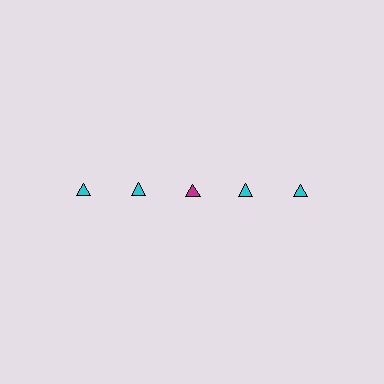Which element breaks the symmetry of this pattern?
The magenta triangle in the top row, center column breaks the symmetry. All other shapes are cyan triangles.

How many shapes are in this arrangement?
There are 5 shapes arranged in a grid pattern.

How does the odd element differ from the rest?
It has a different color: magenta instead of cyan.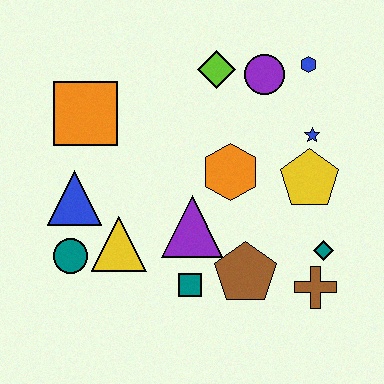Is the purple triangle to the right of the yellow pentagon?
No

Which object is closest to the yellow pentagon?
The blue star is closest to the yellow pentagon.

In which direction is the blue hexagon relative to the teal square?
The blue hexagon is above the teal square.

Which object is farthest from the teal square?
The blue hexagon is farthest from the teal square.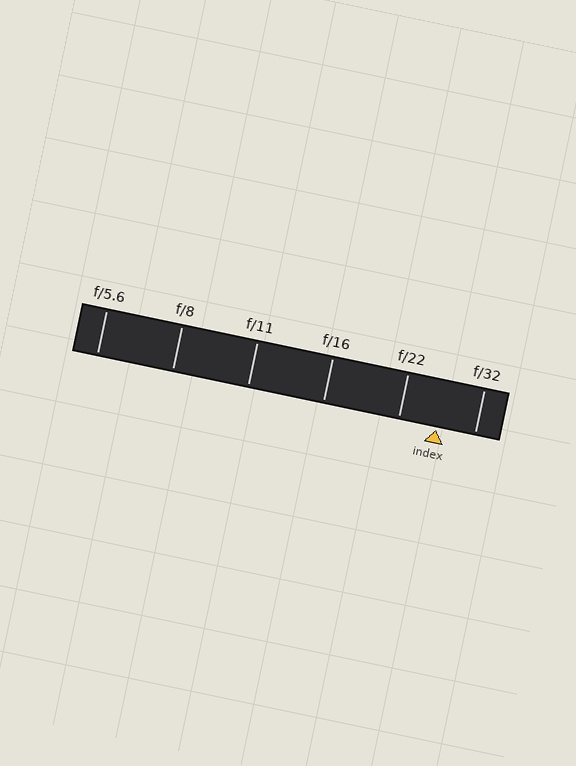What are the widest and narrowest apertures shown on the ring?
The widest aperture shown is f/5.6 and the narrowest is f/32.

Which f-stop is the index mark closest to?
The index mark is closest to f/22.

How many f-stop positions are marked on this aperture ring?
There are 6 f-stop positions marked.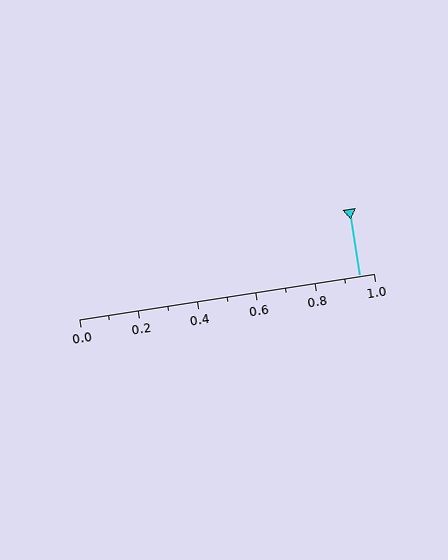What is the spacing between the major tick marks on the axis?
The major ticks are spaced 0.2 apart.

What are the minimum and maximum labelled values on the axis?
The axis runs from 0.0 to 1.0.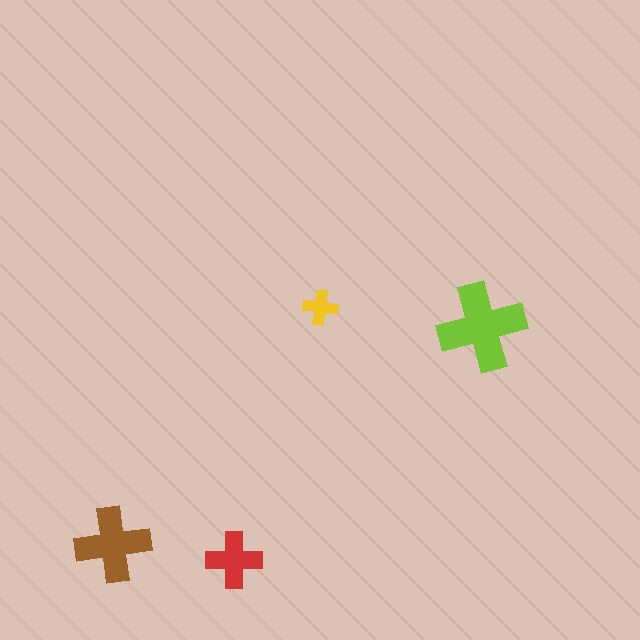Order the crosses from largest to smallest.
the lime one, the brown one, the red one, the yellow one.